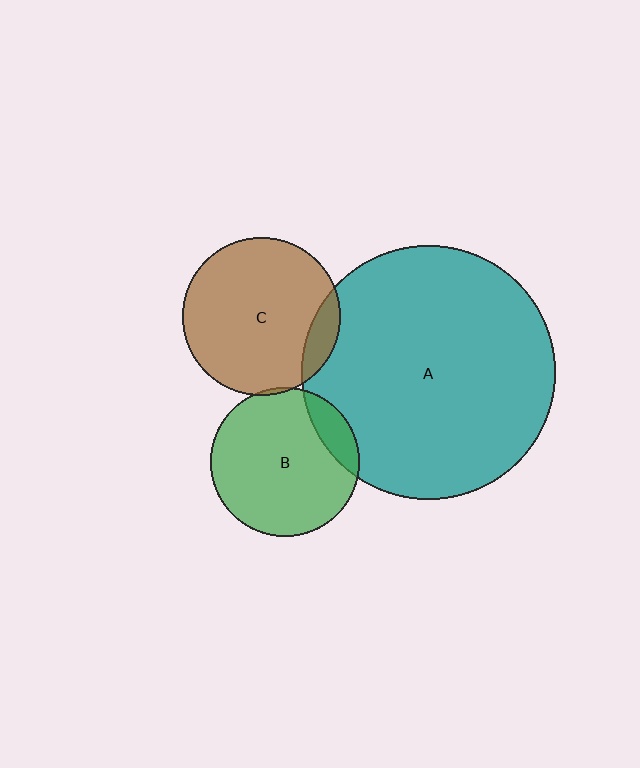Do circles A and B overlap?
Yes.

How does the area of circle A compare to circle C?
Approximately 2.6 times.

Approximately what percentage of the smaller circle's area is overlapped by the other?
Approximately 15%.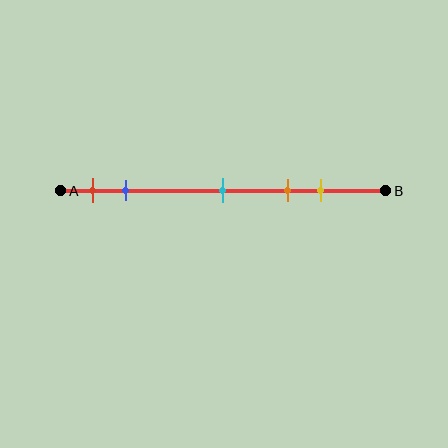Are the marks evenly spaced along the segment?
No, the marks are not evenly spaced.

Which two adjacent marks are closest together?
The red and blue marks are the closest adjacent pair.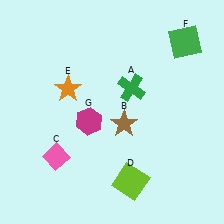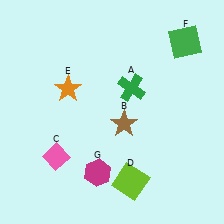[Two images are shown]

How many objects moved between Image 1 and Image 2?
1 object moved between the two images.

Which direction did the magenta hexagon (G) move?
The magenta hexagon (G) moved down.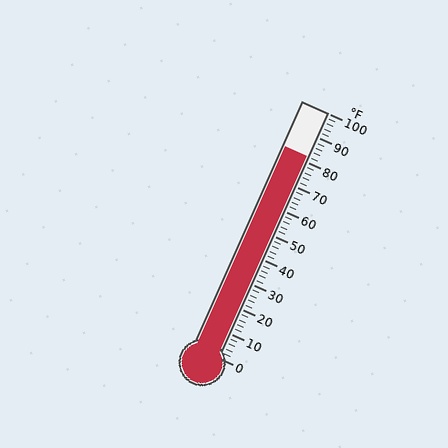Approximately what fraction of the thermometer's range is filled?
The thermometer is filled to approximately 80% of its range.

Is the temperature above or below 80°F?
The temperature is above 80°F.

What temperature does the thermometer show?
The thermometer shows approximately 82°F.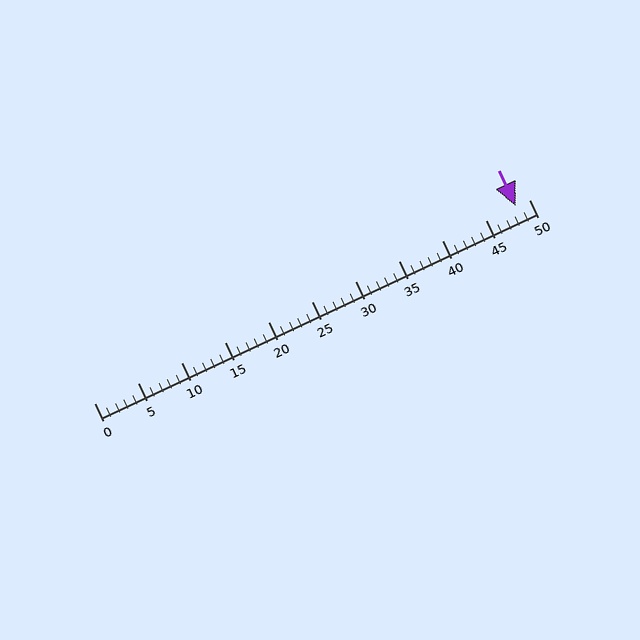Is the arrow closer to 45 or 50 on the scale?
The arrow is closer to 50.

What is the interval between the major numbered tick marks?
The major tick marks are spaced 5 units apart.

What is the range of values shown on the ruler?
The ruler shows values from 0 to 50.